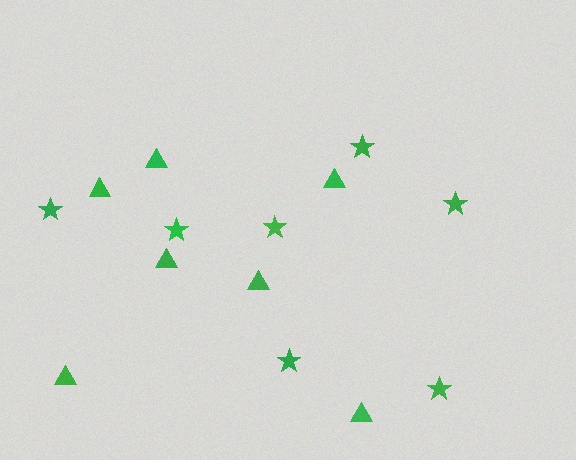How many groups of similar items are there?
There are 2 groups: one group of stars (7) and one group of triangles (7).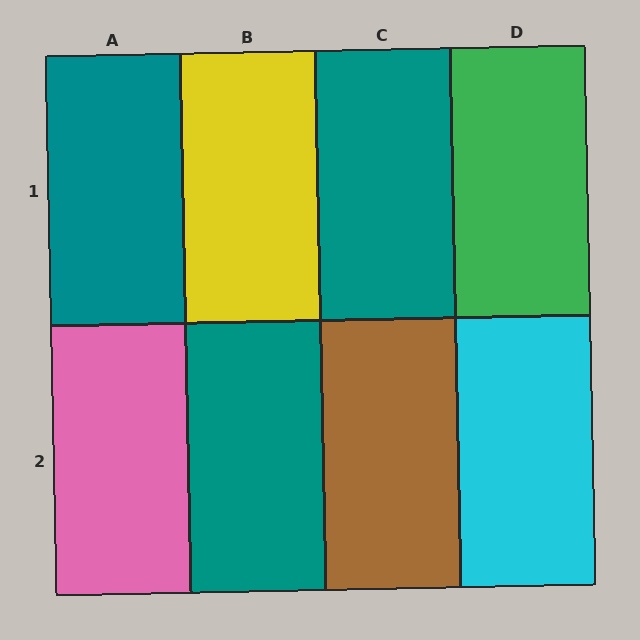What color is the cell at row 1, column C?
Teal.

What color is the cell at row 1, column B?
Yellow.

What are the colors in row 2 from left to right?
Pink, teal, brown, cyan.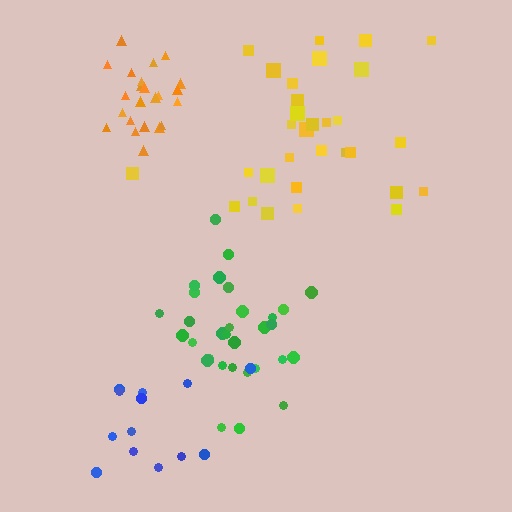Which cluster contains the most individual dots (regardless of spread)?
Green (31).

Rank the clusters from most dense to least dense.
orange, green, yellow, blue.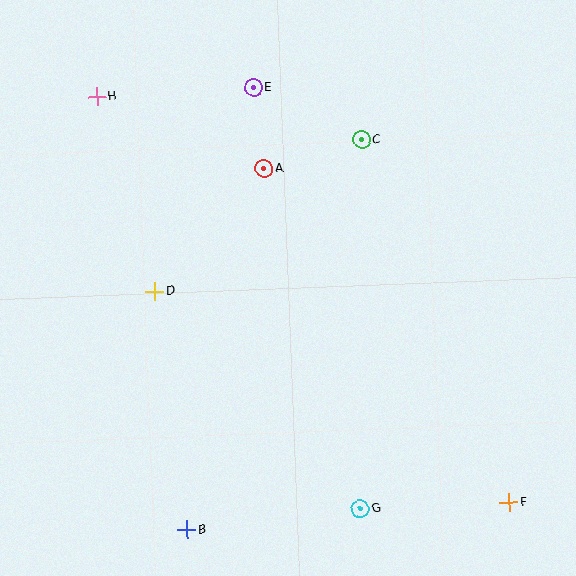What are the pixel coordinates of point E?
Point E is at (254, 87).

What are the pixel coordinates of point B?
Point B is at (187, 530).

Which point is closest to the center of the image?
Point A at (264, 169) is closest to the center.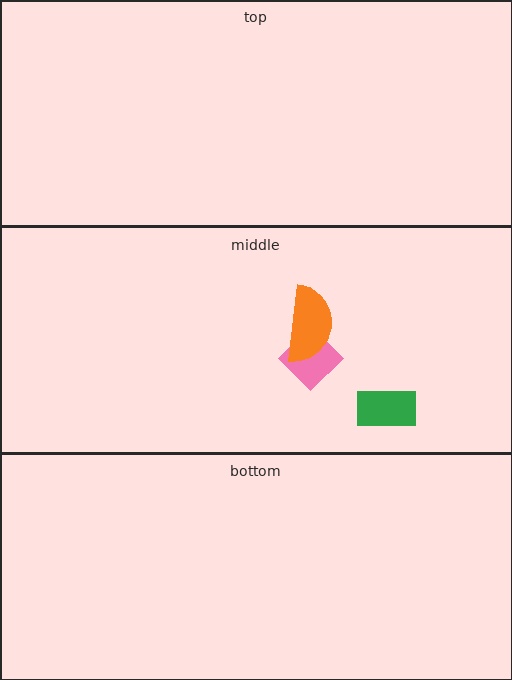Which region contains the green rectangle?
The middle region.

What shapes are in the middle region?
The pink diamond, the orange semicircle, the green rectangle.